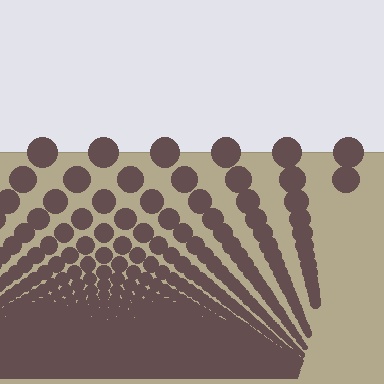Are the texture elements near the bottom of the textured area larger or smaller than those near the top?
Smaller. The gradient is inverted — elements near the bottom are smaller and denser.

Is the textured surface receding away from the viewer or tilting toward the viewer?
The surface appears to tilt toward the viewer. Texture elements get larger and sparser toward the top.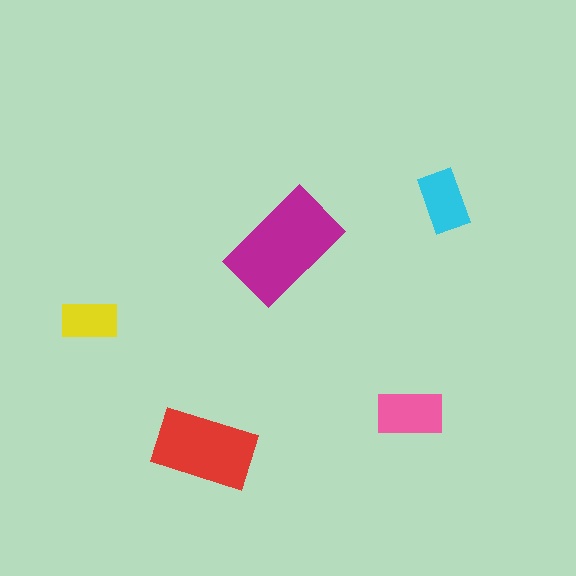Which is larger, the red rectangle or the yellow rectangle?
The red one.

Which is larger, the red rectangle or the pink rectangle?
The red one.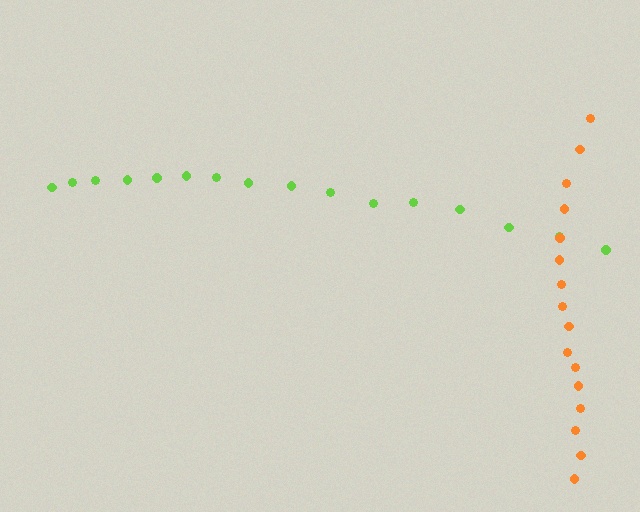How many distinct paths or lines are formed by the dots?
There are 2 distinct paths.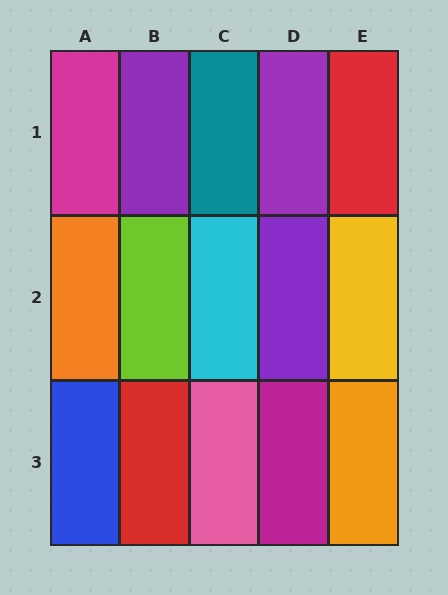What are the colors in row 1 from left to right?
Magenta, purple, teal, purple, red.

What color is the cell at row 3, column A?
Blue.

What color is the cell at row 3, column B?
Red.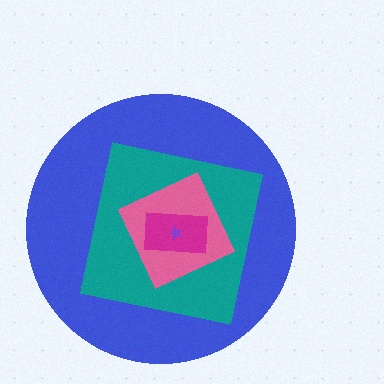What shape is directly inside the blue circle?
The teal square.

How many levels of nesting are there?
5.